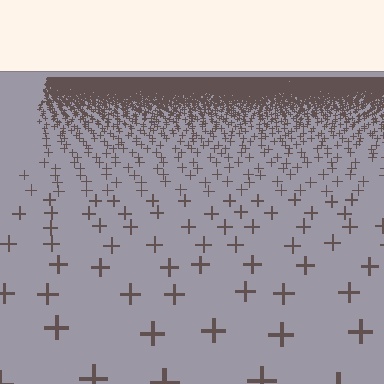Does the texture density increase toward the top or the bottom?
Density increases toward the top.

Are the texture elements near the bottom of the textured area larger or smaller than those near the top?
Larger. Near the bottom, elements are closer to the viewer and appear at a bigger on-screen size.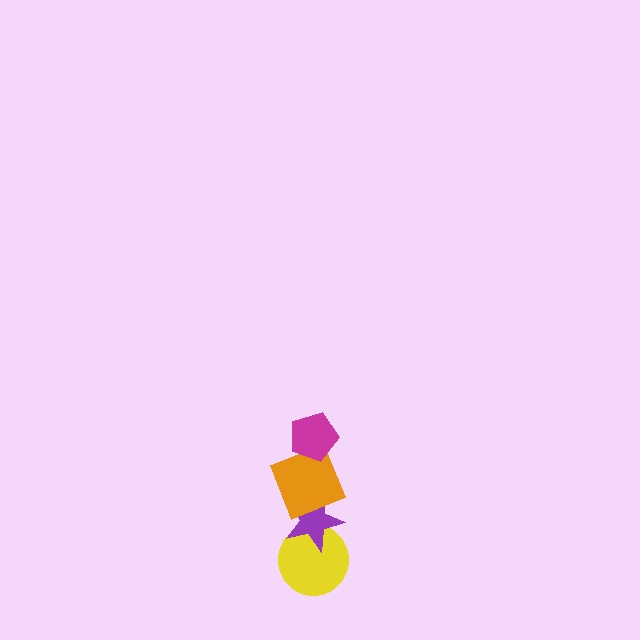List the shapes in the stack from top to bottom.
From top to bottom: the magenta pentagon, the orange square, the purple star, the yellow circle.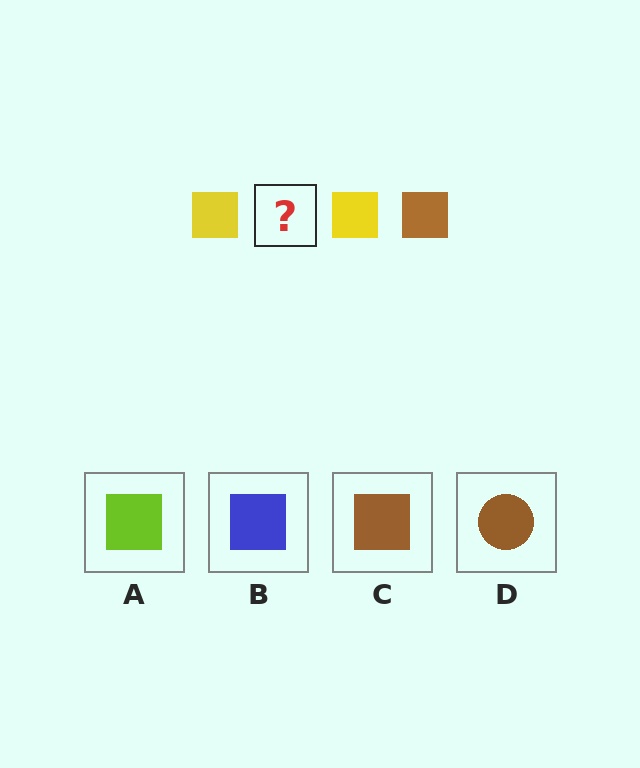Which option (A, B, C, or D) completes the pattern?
C.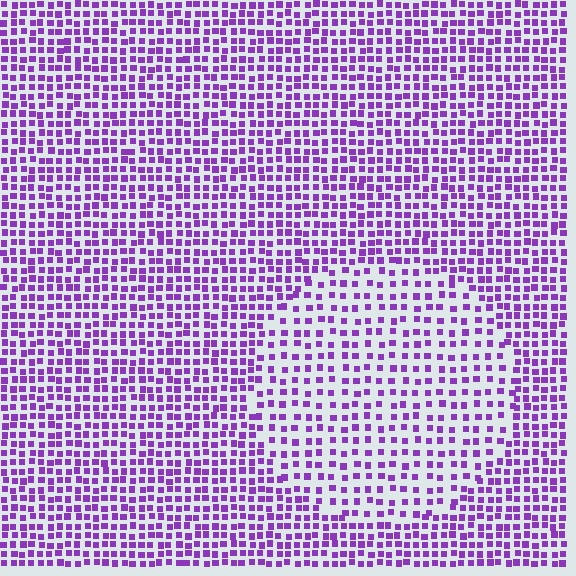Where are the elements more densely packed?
The elements are more densely packed outside the circle boundary.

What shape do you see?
I see a circle.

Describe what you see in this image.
The image contains small purple elements arranged at two different densities. A circle-shaped region is visible where the elements are less densely packed than the surrounding area.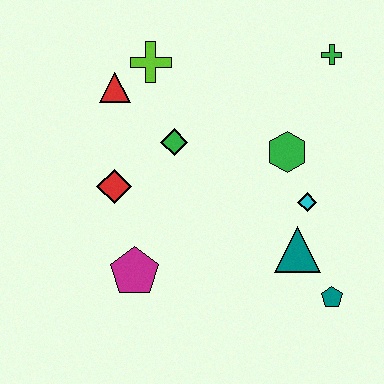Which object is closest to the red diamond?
The green diamond is closest to the red diamond.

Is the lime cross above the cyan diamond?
Yes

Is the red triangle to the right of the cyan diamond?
No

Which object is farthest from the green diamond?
The teal pentagon is farthest from the green diamond.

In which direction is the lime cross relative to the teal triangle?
The lime cross is above the teal triangle.